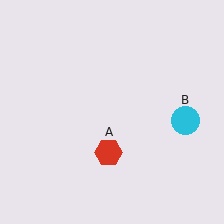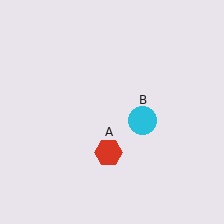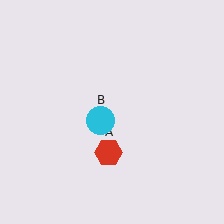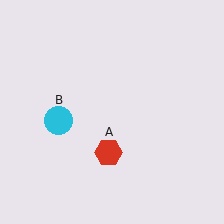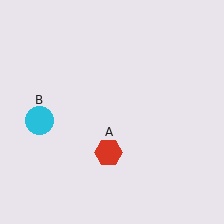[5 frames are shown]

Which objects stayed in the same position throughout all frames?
Red hexagon (object A) remained stationary.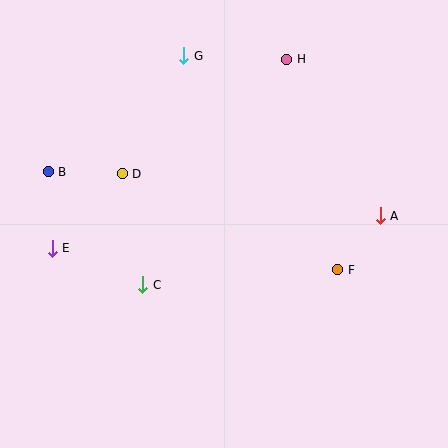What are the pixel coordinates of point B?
Point B is at (48, 172).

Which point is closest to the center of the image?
Point C at (143, 285) is closest to the center.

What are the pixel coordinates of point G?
Point G is at (184, 56).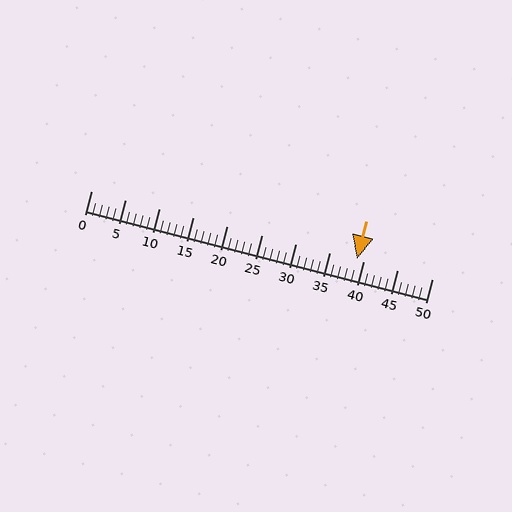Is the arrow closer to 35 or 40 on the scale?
The arrow is closer to 40.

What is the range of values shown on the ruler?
The ruler shows values from 0 to 50.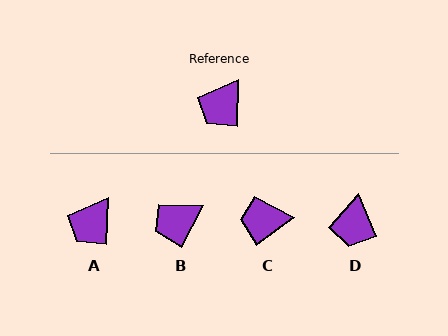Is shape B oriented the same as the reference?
No, it is off by about 25 degrees.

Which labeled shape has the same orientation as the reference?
A.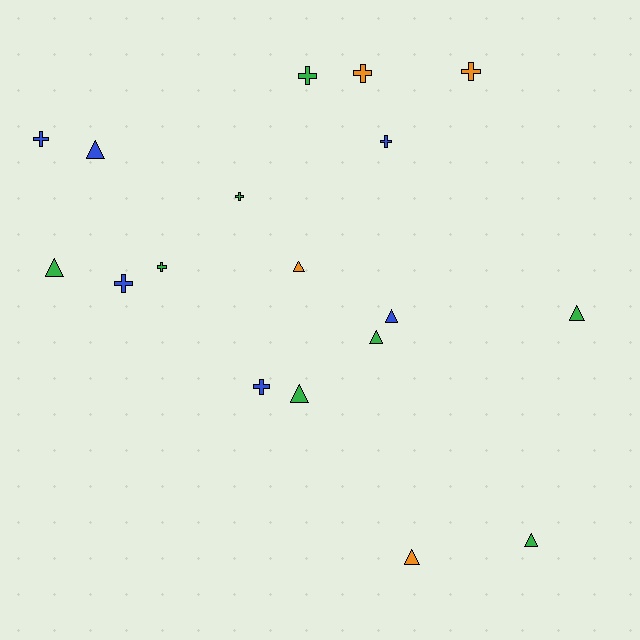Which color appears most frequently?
Green, with 8 objects.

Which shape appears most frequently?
Triangle, with 9 objects.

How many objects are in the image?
There are 18 objects.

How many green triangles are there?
There are 5 green triangles.